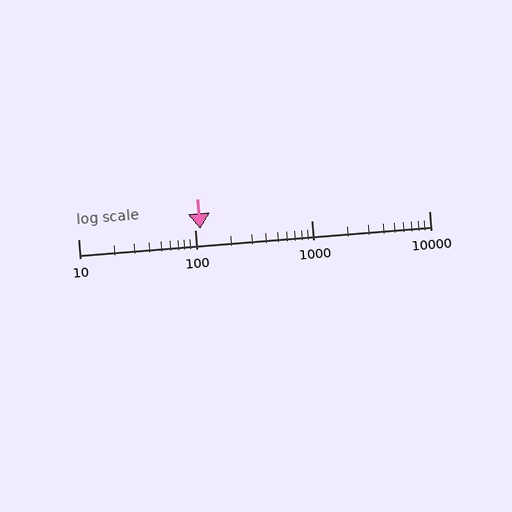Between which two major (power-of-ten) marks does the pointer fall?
The pointer is between 100 and 1000.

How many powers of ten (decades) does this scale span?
The scale spans 3 decades, from 10 to 10000.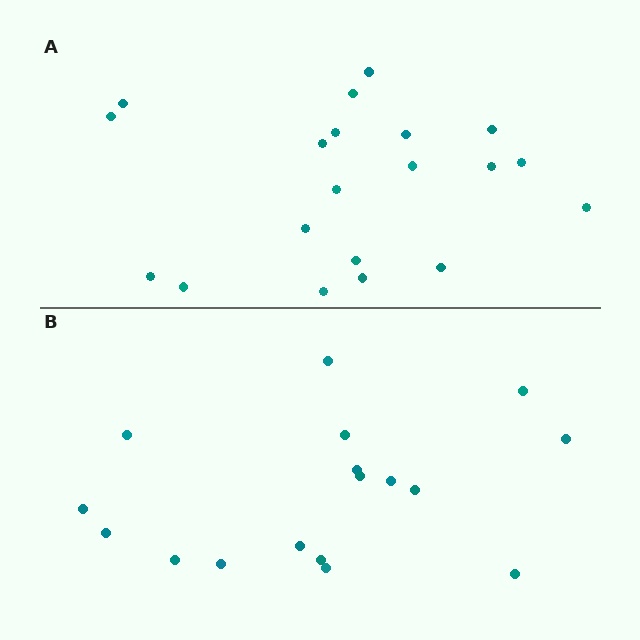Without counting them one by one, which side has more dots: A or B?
Region A (the top region) has more dots.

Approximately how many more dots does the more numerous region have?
Region A has just a few more — roughly 2 or 3 more dots than region B.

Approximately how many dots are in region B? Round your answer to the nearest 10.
About 20 dots. (The exact count is 17, which rounds to 20.)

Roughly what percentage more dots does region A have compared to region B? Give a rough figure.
About 20% more.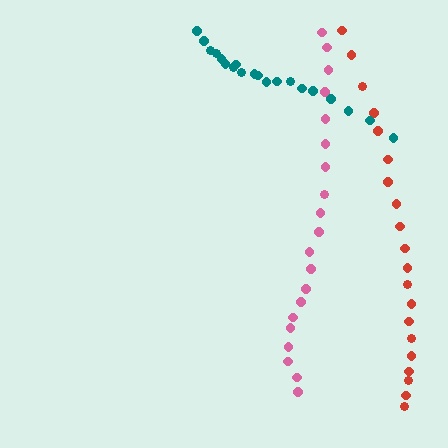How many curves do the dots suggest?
There are 3 distinct paths.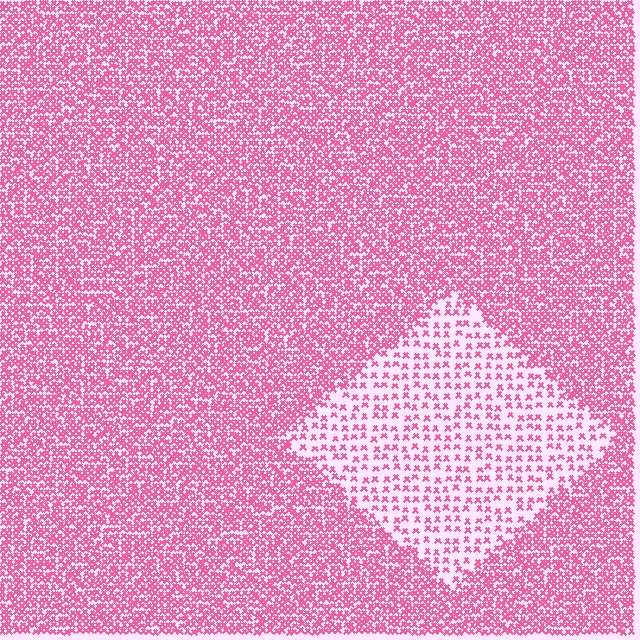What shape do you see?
I see a diamond.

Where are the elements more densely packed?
The elements are more densely packed outside the diamond boundary.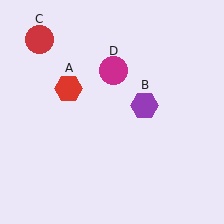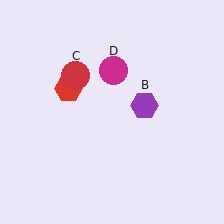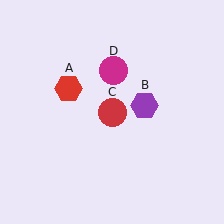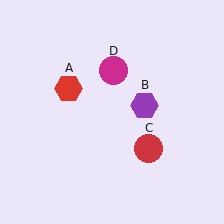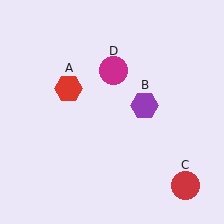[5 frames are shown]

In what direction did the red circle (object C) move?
The red circle (object C) moved down and to the right.